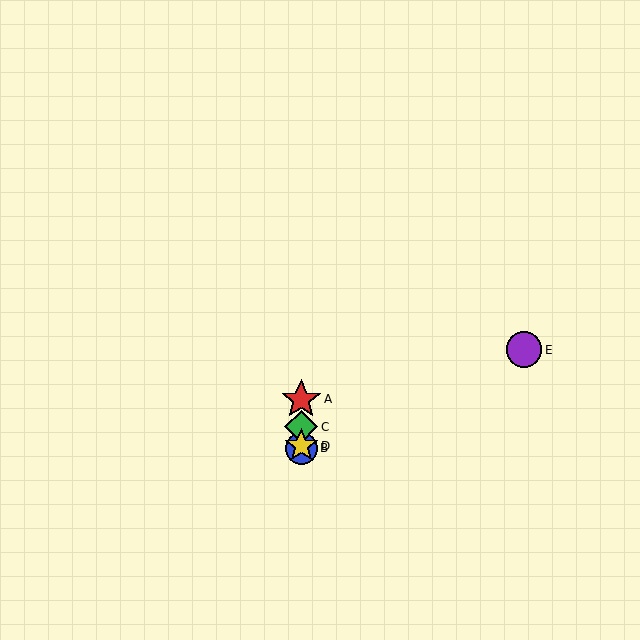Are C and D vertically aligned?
Yes, both are at x≈301.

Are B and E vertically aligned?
No, B is at x≈301 and E is at x≈524.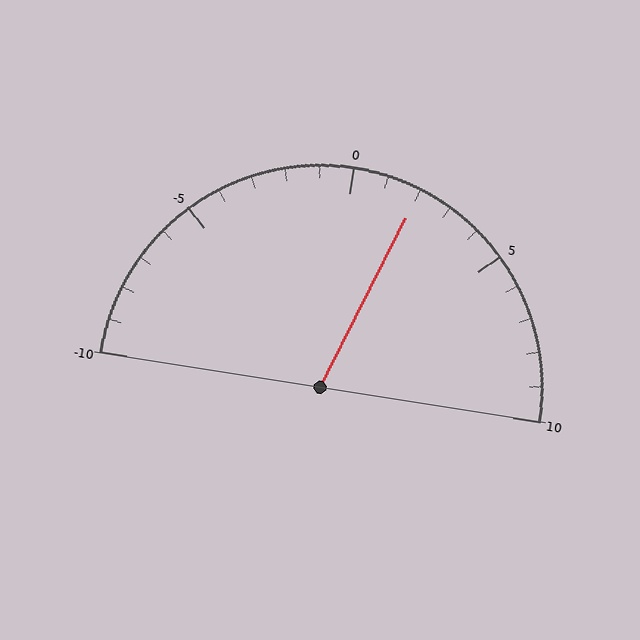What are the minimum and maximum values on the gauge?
The gauge ranges from -10 to 10.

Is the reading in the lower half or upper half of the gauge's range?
The reading is in the upper half of the range (-10 to 10).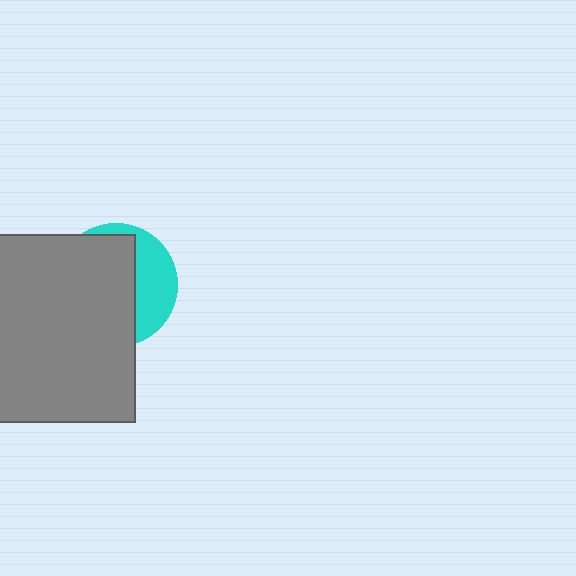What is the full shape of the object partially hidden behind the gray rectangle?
The partially hidden object is a cyan circle.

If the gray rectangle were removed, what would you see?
You would see the complete cyan circle.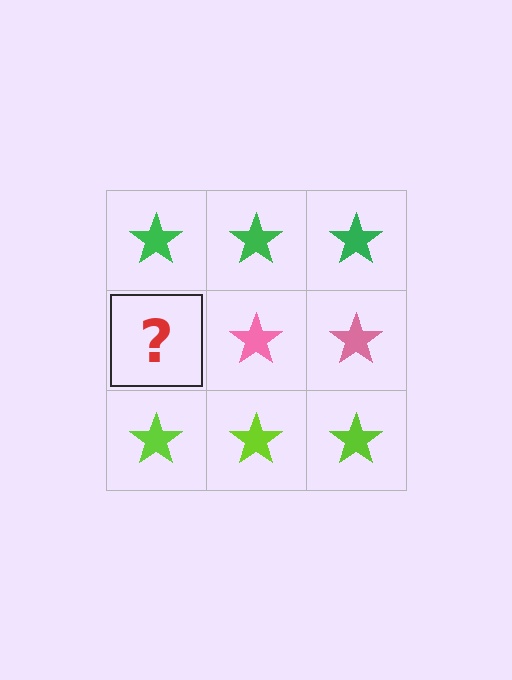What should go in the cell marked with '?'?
The missing cell should contain a pink star.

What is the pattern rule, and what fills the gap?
The rule is that each row has a consistent color. The gap should be filled with a pink star.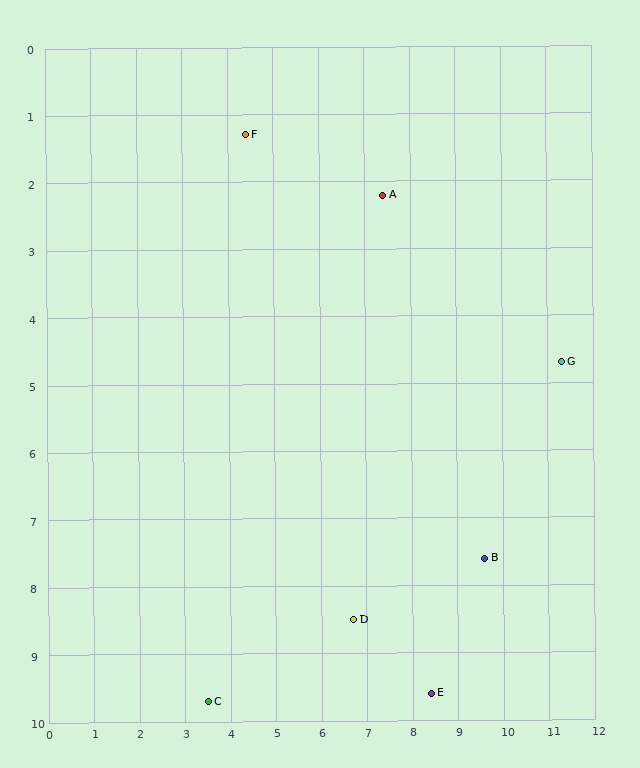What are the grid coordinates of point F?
Point F is at approximately (4.4, 1.3).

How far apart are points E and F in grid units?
Points E and F are about 9.2 grid units apart.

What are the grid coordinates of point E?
Point E is at approximately (8.4, 9.6).